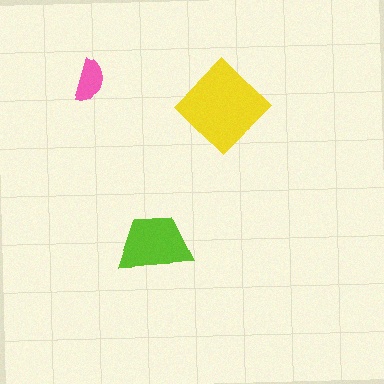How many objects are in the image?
There are 3 objects in the image.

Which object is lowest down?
The lime trapezoid is bottommost.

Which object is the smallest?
The pink semicircle.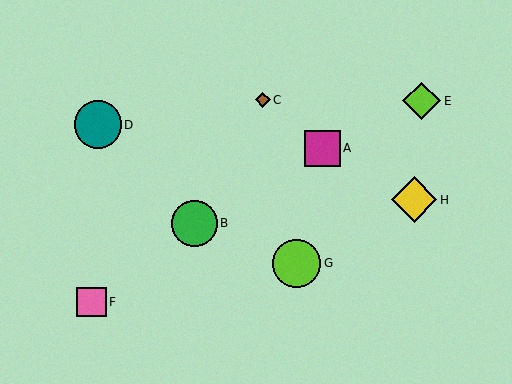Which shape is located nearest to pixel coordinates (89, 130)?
The teal circle (labeled D) at (98, 125) is nearest to that location.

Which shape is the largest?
The lime circle (labeled G) is the largest.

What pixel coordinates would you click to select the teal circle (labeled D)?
Click at (98, 125) to select the teal circle D.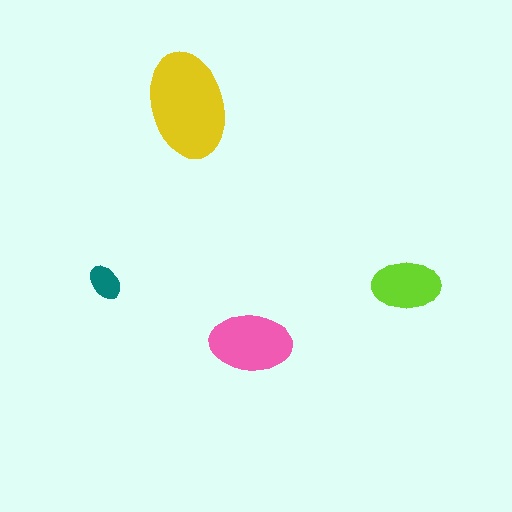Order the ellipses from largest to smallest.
the yellow one, the pink one, the lime one, the teal one.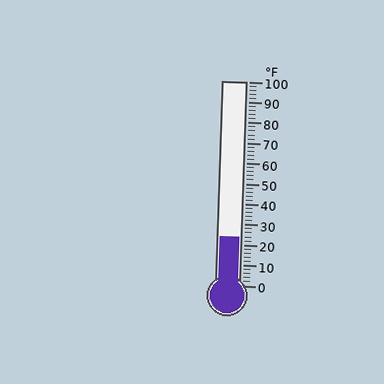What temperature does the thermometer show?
The thermometer shows approximately 24°F.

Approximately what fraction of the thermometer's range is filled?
The thermometer is filled to approximately 25% of its range.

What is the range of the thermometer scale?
The thermometer scale ranges from 0°F to 100°F.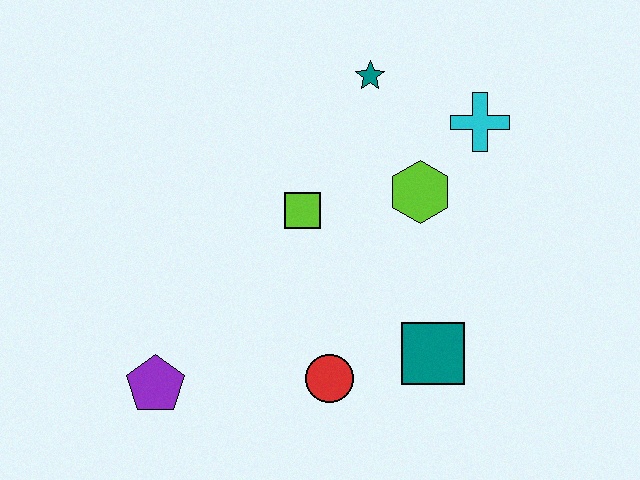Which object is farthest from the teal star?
The purple pentagon is farthest from the teal star.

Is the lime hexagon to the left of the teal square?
Yes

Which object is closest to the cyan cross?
The lime hexagon is closest to the cyan cross.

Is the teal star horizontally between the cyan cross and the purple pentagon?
Yes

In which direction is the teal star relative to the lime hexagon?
The teal star is above the lime hexagon.